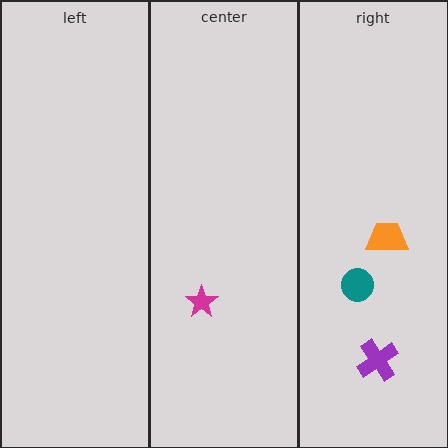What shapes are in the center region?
The magenta star.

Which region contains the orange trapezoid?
The right region.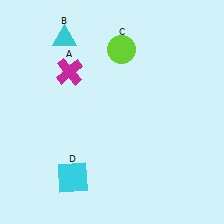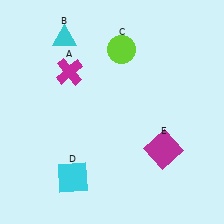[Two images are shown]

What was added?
A magenta square (E) was added in Image 2.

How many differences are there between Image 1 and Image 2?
There is 1 difference between the two images.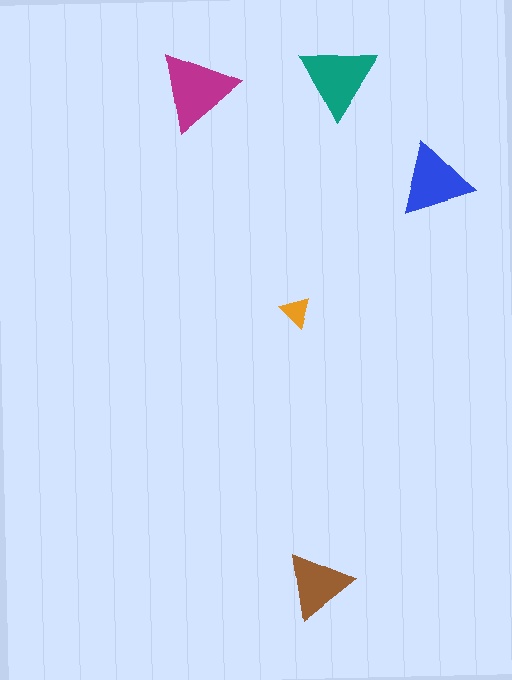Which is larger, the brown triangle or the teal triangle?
The teal one.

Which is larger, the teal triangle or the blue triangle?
The teal one.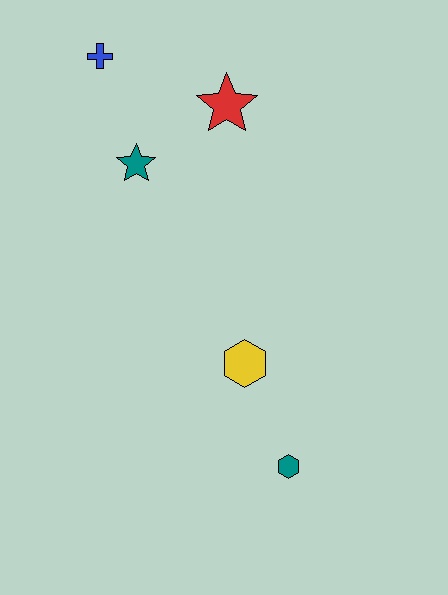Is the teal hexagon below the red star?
Yes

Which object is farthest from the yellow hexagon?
The blue cross is farthest from the yellow hexagon.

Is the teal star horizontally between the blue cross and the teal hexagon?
Yes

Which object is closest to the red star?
The teal star is closest to the red star.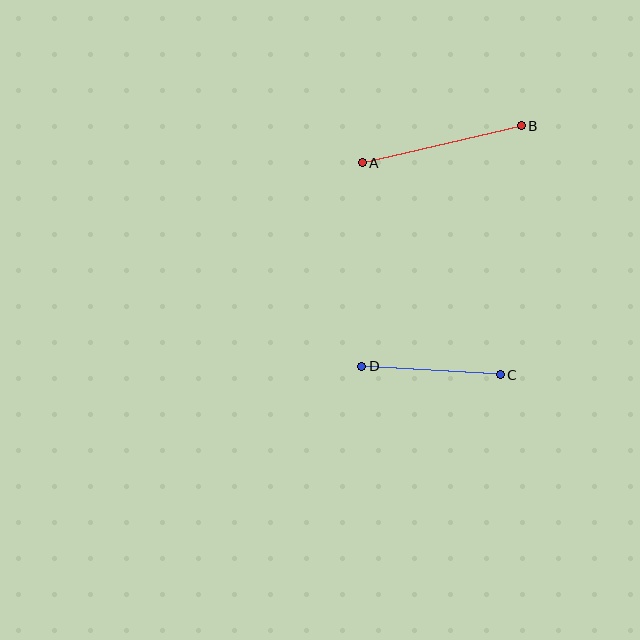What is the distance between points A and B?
The distance is approximately 163 pixels.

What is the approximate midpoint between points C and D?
The midpoint is at approximately (431, 371) pixels.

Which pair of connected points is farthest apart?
Points A and B are farthest apart.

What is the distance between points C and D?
The distance is approximately 139 pixels.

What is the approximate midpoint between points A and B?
The midpoint is at approximately (442, 144) pixels.